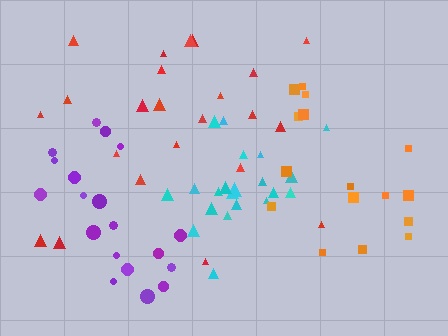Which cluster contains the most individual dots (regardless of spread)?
Red (23).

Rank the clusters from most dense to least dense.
cyan, red, orange, purple.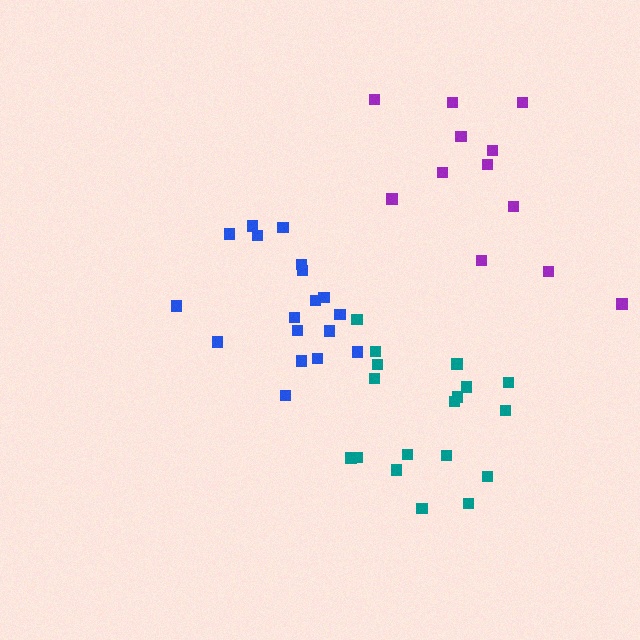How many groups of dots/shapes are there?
There are 3 groups.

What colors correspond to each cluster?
The clusters are colored: blue, teal, purple.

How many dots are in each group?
Group 1: 18 dots, Group 2: 18 dots, Group 3: 12 dots (48 total).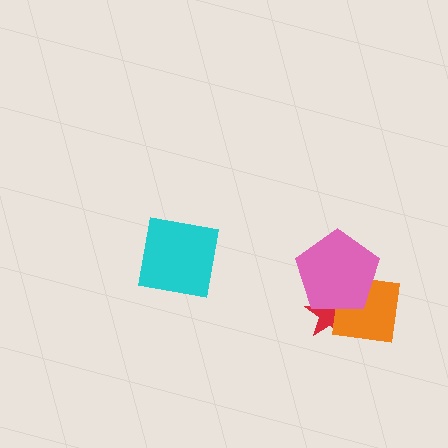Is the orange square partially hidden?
Yes, it is partially covered by another shape.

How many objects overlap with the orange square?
2 objects overlap with the orange square.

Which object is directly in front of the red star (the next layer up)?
The orange square is directly in front of the red star.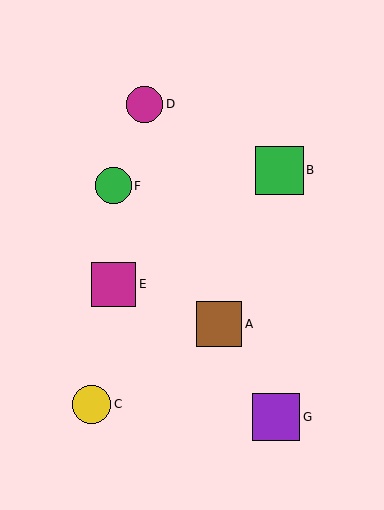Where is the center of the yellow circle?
The center of the yellow circle is at (92, 404).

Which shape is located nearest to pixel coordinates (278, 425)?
The purple square (labeled G) at (276, 417) is nearest to that location.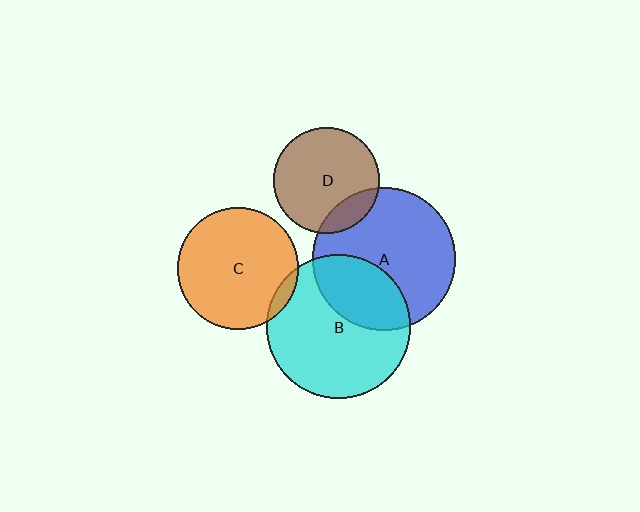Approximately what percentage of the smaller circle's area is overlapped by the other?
Approximately 15%.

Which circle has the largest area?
Circle B (cyan).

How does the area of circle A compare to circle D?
Approximately 1.8 times.